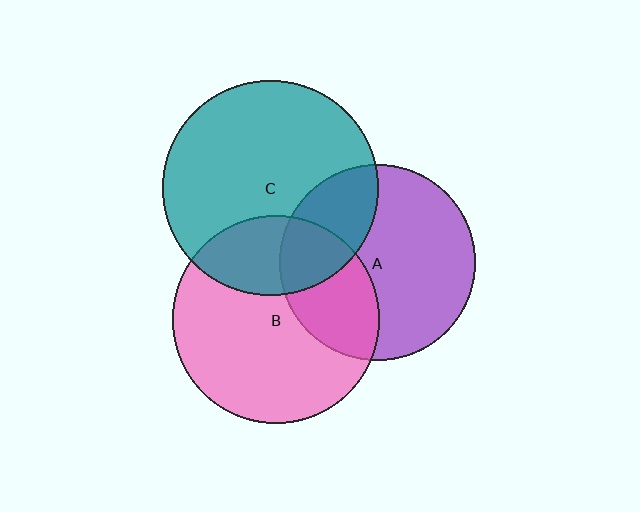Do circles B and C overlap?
Yes.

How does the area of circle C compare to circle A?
Approximately 1.2 times.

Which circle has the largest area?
Circle C (teal).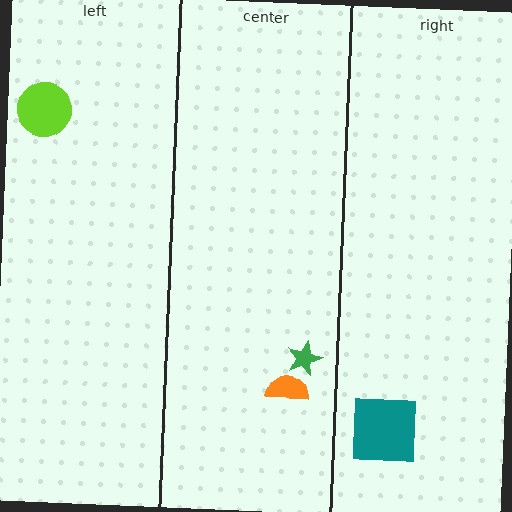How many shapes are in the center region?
2.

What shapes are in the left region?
The lime circle.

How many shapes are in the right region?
1.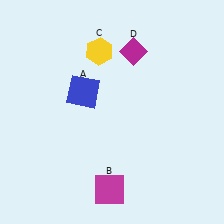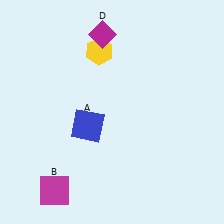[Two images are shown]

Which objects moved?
The objects that moved are: the blue square (A), the magenta square (B), the magenta diamond (D).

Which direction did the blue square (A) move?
The blue square (A) moved down.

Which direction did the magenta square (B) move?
The magenta square (B) moved left.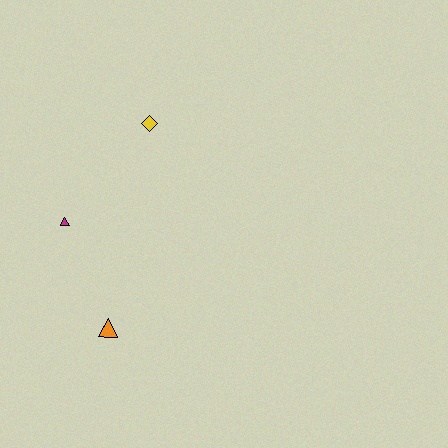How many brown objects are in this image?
There are no brown objects.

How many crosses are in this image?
There are no crosses.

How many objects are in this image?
There are 3 objects.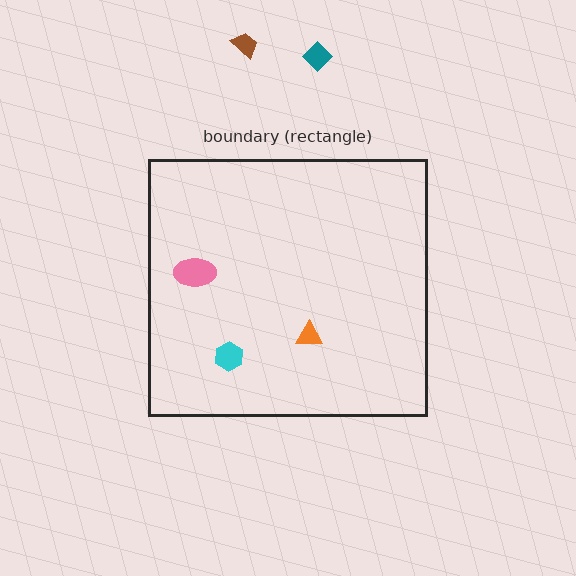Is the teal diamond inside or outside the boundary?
Outside.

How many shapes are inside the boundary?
3 inside, 2 outside.